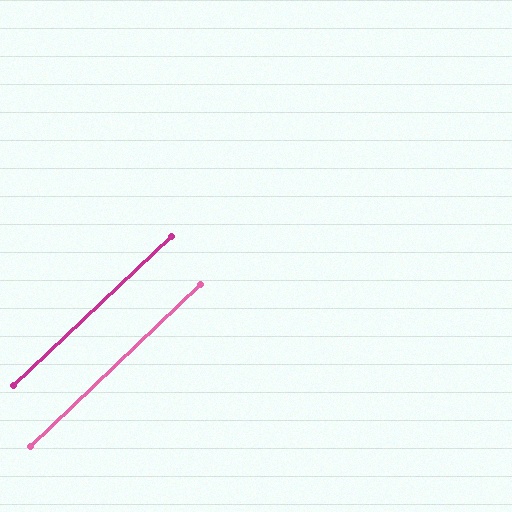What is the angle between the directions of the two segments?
Approximately 0 degrees.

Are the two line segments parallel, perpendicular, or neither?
Parallel — their directions differ by only 0.1°.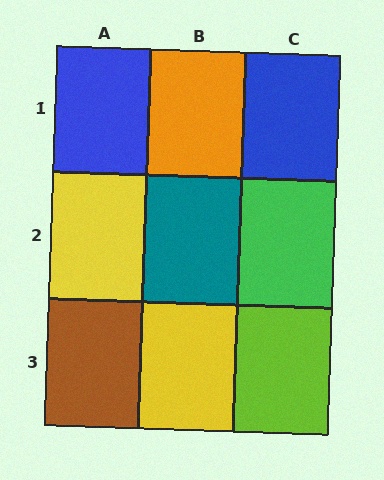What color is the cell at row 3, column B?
Yellow.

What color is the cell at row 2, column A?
Yellow.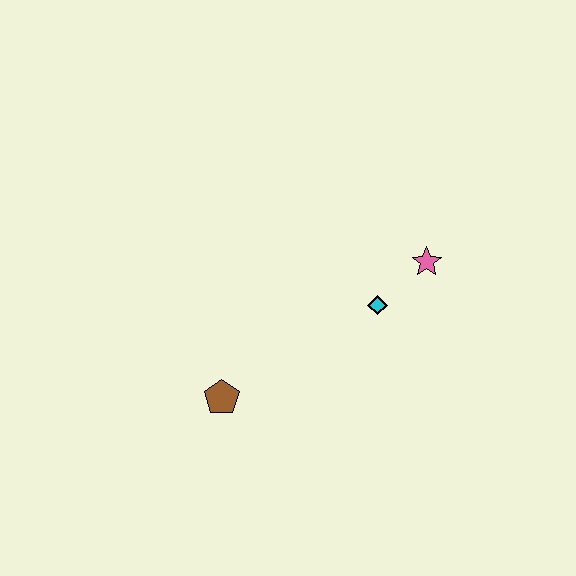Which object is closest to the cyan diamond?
The pink star is closest to the cyan diamond.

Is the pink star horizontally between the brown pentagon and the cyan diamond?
No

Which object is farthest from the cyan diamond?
The brown pentagon is farthest from the cyan diamond.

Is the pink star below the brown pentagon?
No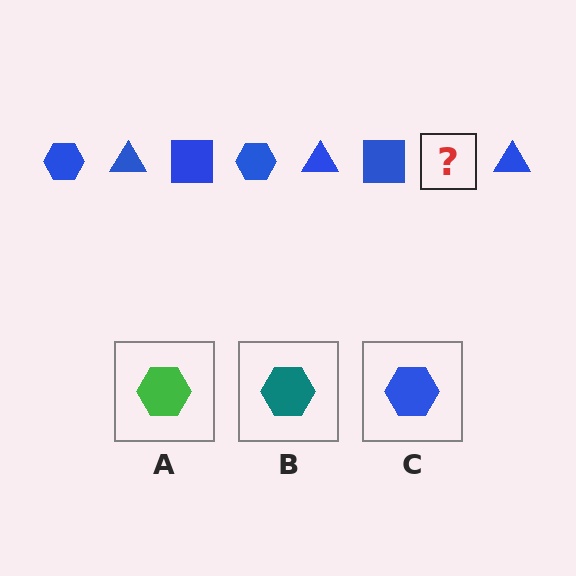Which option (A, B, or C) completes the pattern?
C.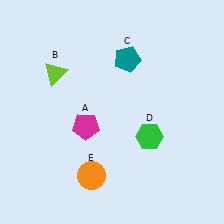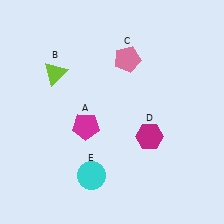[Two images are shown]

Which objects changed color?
C changed from teal to pink. D changed from green to magenta. E changed from orange to cyan.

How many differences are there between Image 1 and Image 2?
There are 3 differences between the two images.